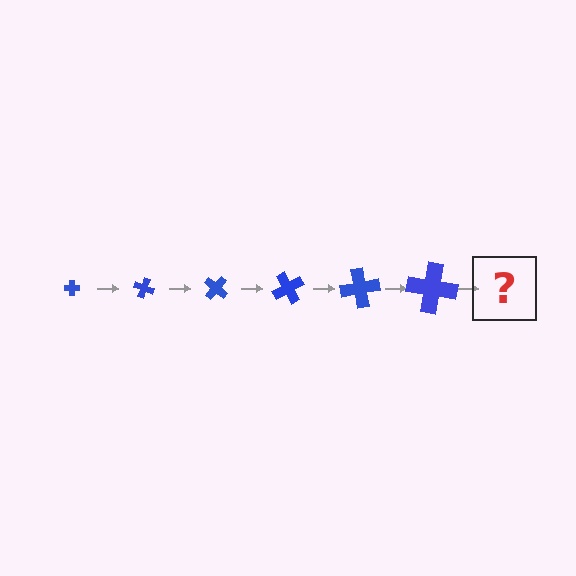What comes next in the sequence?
The next element should be a cross, larger than the previous one and rotated 120 degrees from the start.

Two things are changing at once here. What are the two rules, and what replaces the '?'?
The two rules are that the cross grows larger each step and it rotates 20 degrees each step. The '?' should be a cross, larger than the previous one and rotated 120 degrees from the start.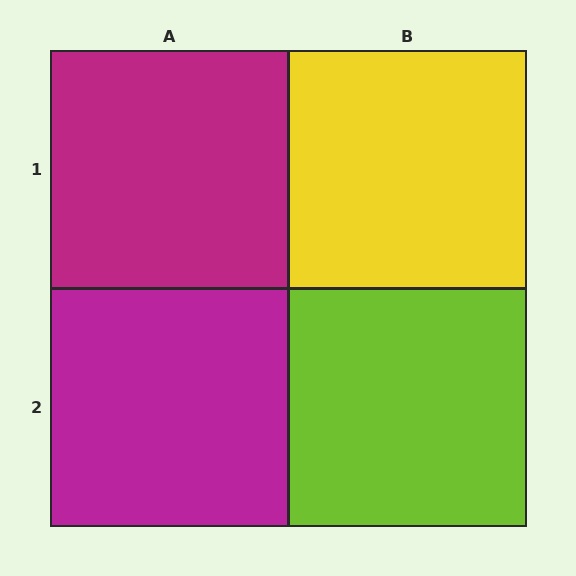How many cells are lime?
1 cell is lime.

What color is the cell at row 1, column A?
Magenta.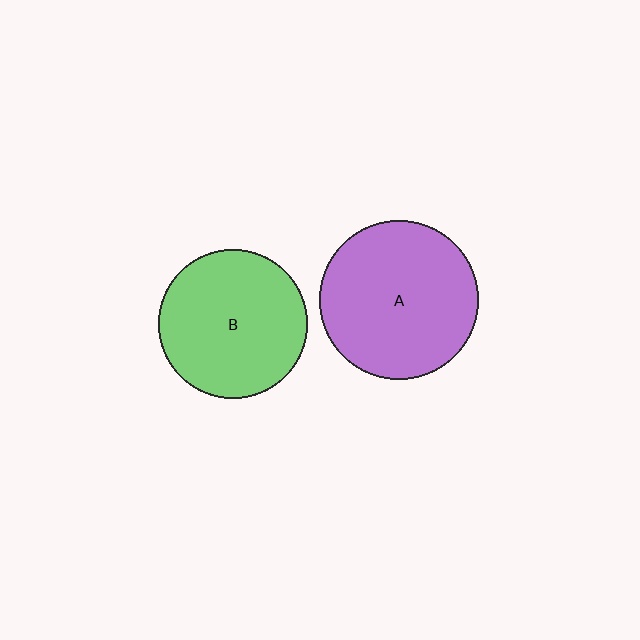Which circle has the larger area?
Circle A (purple).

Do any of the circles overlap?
No, none of the circles overlap.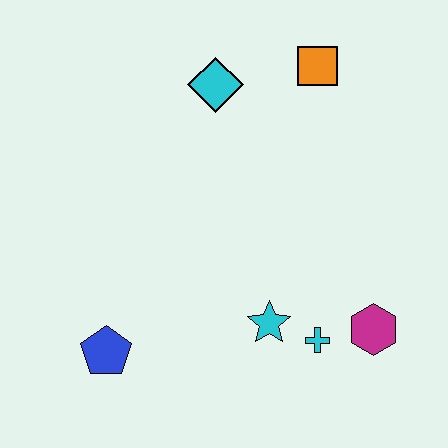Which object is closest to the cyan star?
The cyan cross is closest to the cyan star.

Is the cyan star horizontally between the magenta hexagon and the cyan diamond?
Yes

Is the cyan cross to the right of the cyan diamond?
Yes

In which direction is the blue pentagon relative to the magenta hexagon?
The blue pentagon is to the left of the magenta hexagon.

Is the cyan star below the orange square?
Yes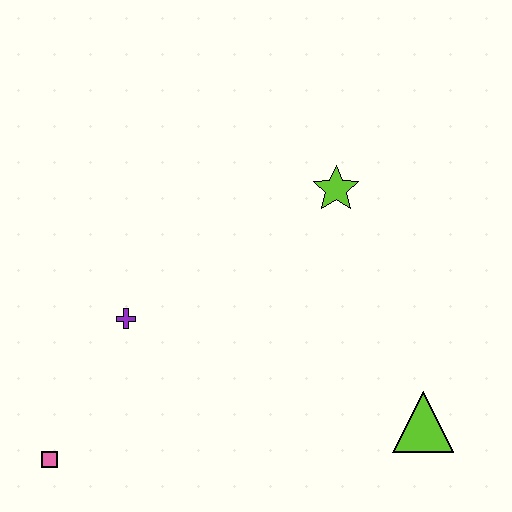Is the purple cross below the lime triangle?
No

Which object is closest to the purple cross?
The pink square is closest to the purple cross.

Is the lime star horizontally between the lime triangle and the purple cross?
Yes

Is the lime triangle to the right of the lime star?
Yes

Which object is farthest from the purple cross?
The lime triangle is farthest from the purple cross.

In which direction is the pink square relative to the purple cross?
The pink square is below the purple cross.